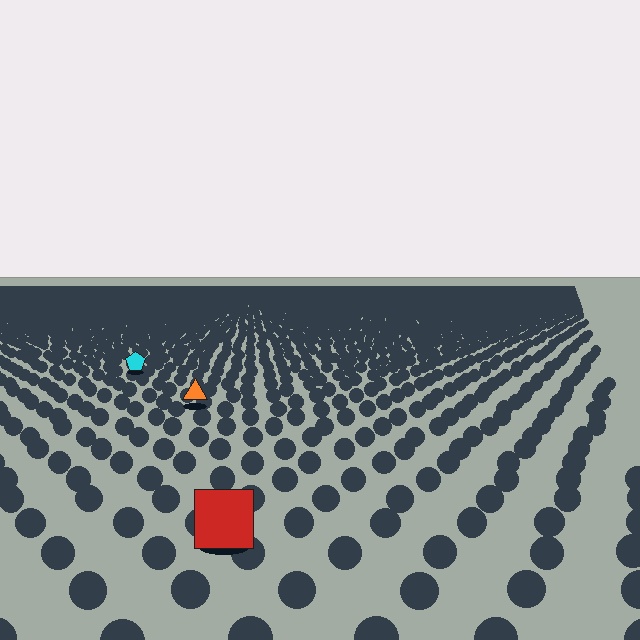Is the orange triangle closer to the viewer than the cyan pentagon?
Yes. The orange triangle is closer — you can tell from the texture gradient: the ground texture is coarser near it.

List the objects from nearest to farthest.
From nearest to farthest: the red square, the orange triangle, the cyan pentagon.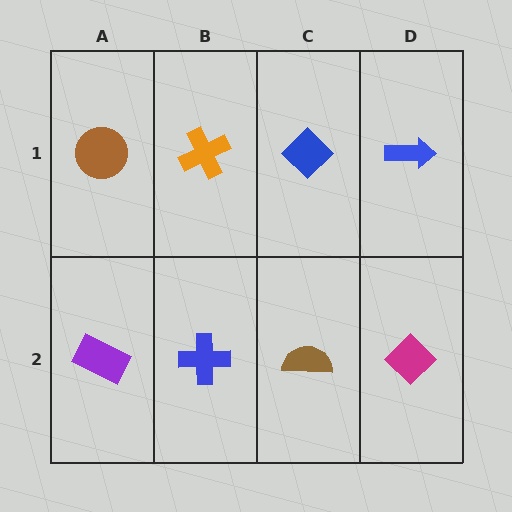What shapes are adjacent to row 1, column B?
A blue cross (row 2, column B), a brown circle (row 1, column A), a blue diamond (row 1, column C).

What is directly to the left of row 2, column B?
A purple rectangle.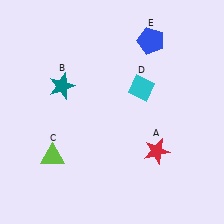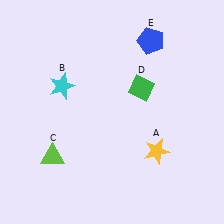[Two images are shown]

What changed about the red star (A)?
In Image 1, A is red. In Image 2, it changed to yellow.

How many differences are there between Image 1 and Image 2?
There are 3 differences between the two images.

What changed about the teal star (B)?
In Image 1, B is teal. In Image 2, it changed to cyan.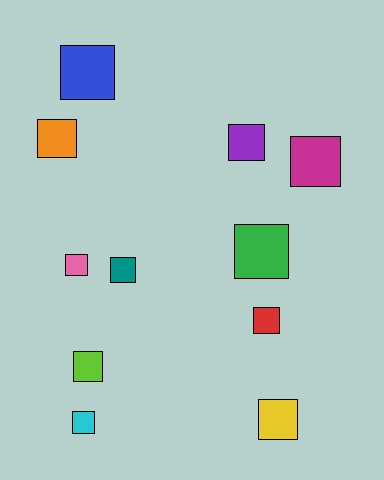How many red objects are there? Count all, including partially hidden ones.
There is 1 red object.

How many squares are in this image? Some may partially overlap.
There are 11 squares.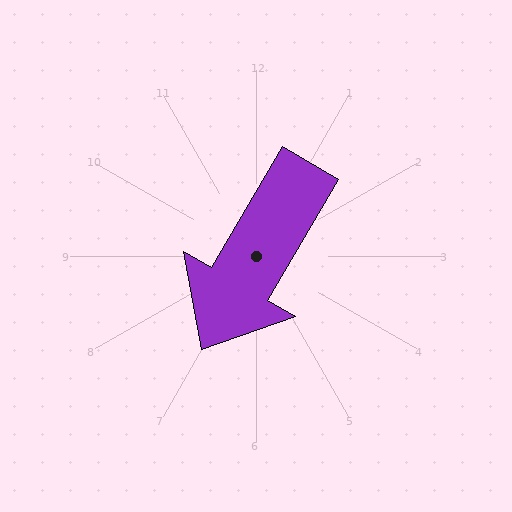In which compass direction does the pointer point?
Southwest.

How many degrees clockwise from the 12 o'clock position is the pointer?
Approximately 210 degrees.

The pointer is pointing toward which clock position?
Roughly 7 o'clock.